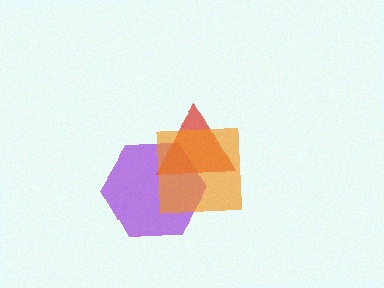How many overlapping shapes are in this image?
There are 3 overlapping shapes in the image.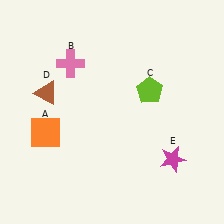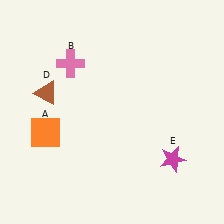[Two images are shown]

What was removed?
The lime pentagon (C) was removed in Image 2.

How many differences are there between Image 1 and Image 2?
There is 1 difference between the two images.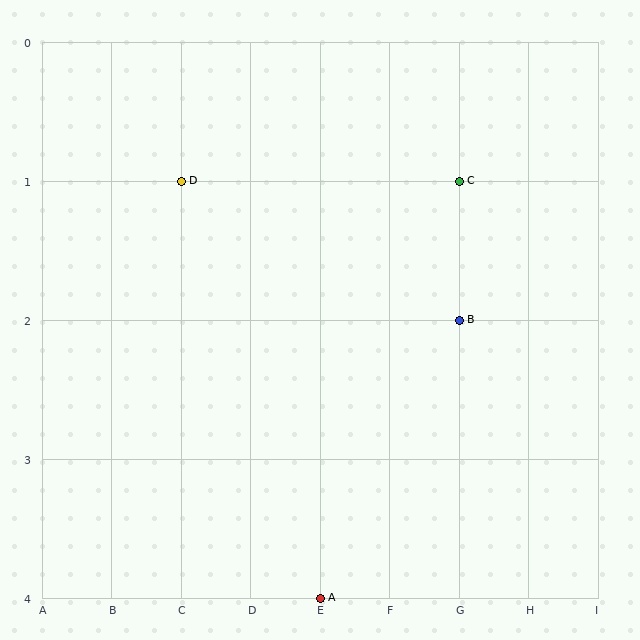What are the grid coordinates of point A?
Point A is at grid coordinates (E, 4).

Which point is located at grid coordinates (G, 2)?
Point B is at (G, 2).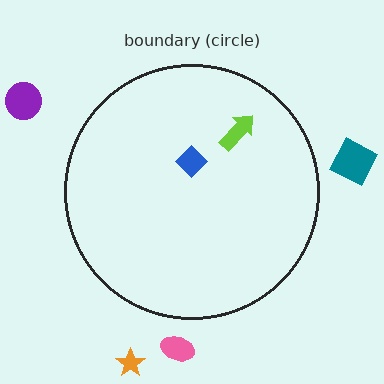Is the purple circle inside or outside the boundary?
Outside.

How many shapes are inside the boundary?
2 inside, 4 outside.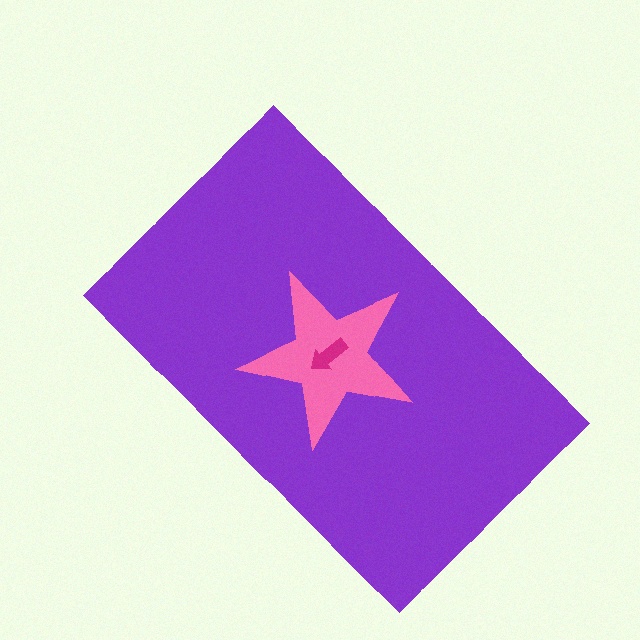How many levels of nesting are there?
3.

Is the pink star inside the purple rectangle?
Yes.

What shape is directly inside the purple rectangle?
The pink star.